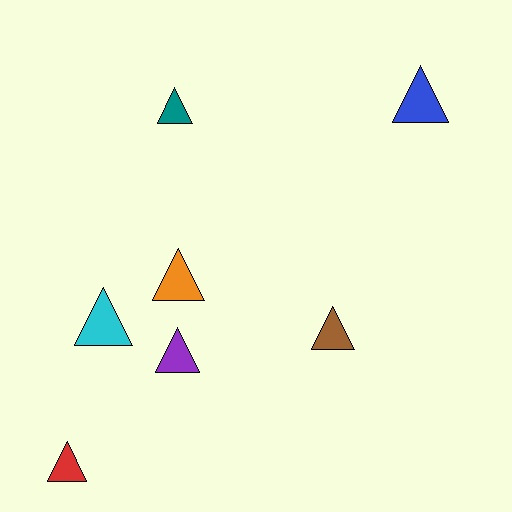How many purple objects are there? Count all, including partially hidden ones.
There is 1 purple object.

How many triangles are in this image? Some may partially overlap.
There are 7 triangles.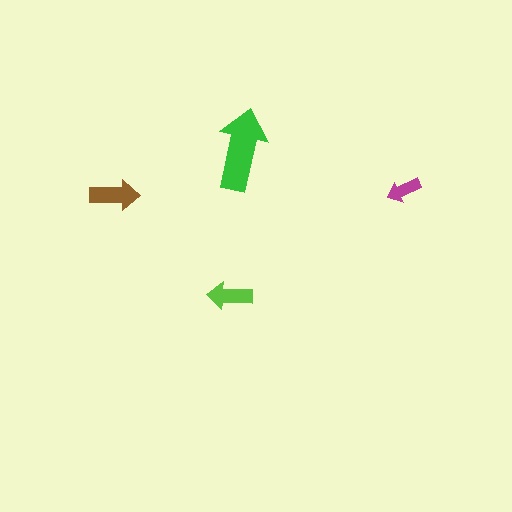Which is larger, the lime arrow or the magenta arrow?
The lime one.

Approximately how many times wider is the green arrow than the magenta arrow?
About 2.5 times wider.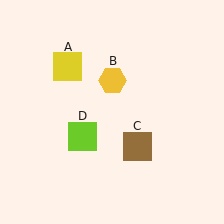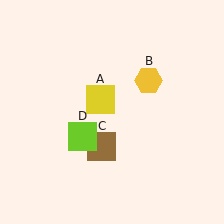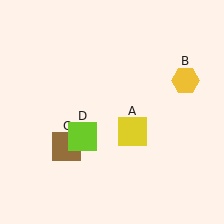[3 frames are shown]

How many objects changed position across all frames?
3 objects changed position: yellow square (object A), yellow hexagon (object B), brown square (object C).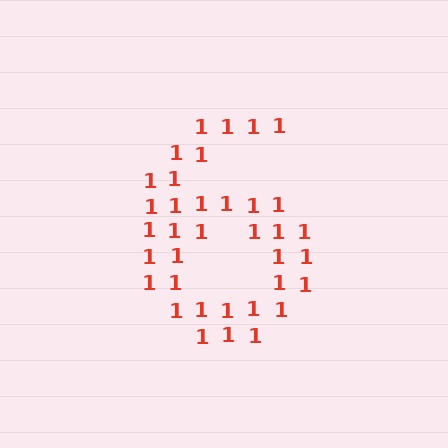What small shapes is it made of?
It is made of small digit 1's.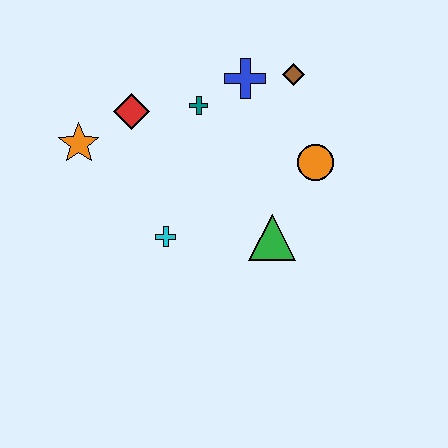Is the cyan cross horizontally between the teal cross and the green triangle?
No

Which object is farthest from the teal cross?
The green triangle is farthest from the teal cross.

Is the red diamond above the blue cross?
No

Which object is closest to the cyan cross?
The green triangle is closest to the cyan cross.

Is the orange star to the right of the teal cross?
No